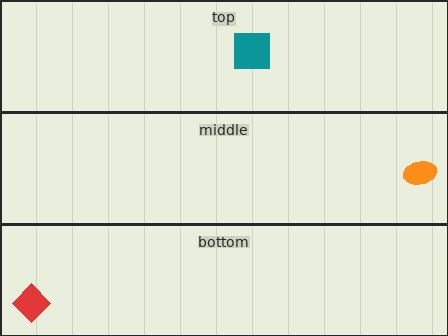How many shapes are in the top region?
1.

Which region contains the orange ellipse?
The middle region.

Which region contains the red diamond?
The bottom region.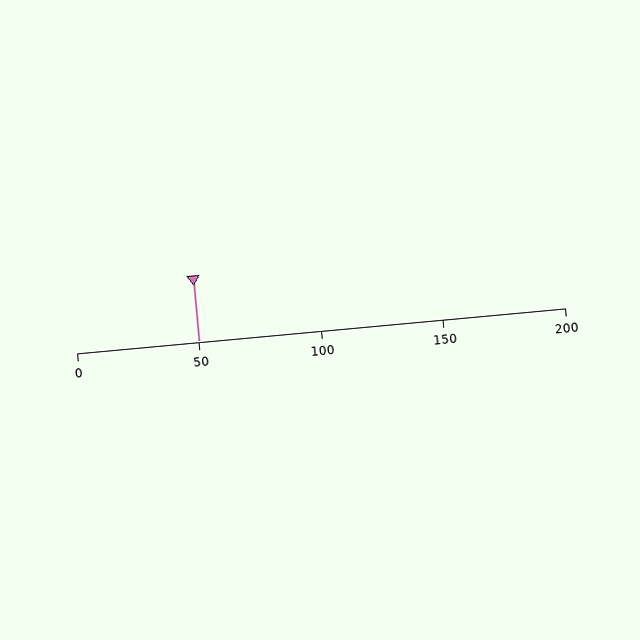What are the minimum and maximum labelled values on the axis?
The axis runs from 0 to 200.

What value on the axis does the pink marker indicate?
The marker indicates approximately 50.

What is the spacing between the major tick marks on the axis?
The major ticks are spaced 50 apart.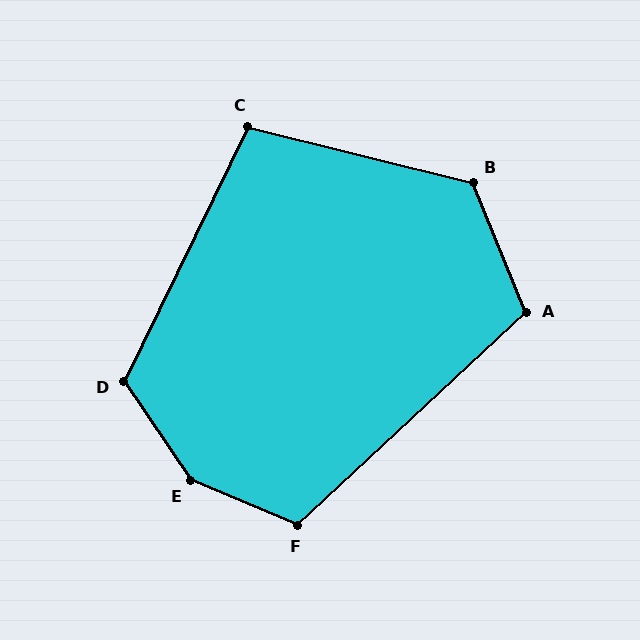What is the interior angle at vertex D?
Approximately 120 degrees (obtuse).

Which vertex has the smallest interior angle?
C, at approximately 102 degrees.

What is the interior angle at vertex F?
Approximately 115 degrees (obtuse).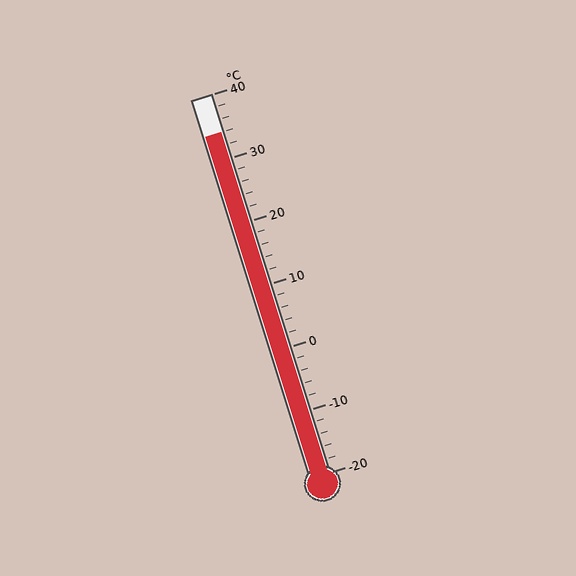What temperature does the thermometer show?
The thermometer shows approximately 34°C.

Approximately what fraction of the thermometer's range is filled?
The thermometer is filled to approximately 90% of its range.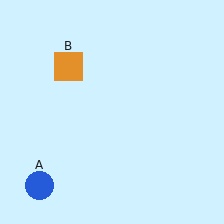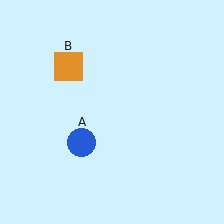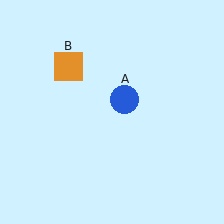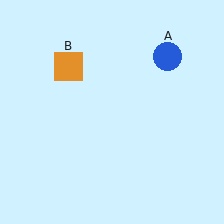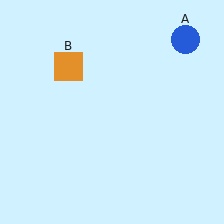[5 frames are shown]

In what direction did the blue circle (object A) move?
The blue circle (object A) moved up and to the right.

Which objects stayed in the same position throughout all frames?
Orange square (object B) remained stationary.